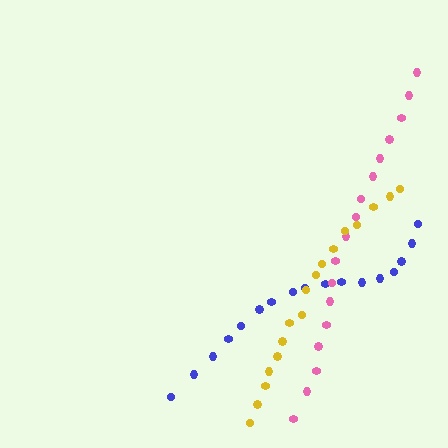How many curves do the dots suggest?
There are 3 distinct paths.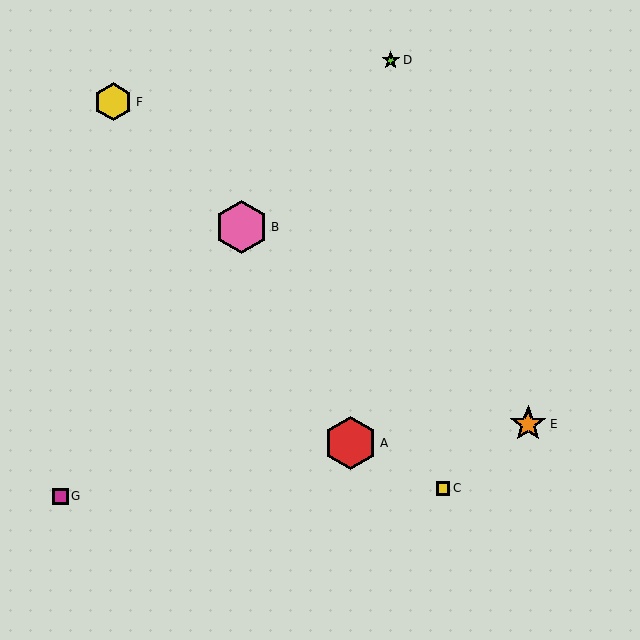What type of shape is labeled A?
Shape A is a red hexagon.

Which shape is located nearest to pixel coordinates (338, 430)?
The red hexagon (labeled A) at (351, 443) is nearest to that location.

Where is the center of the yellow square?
The center of the yellow square is at (443, 488).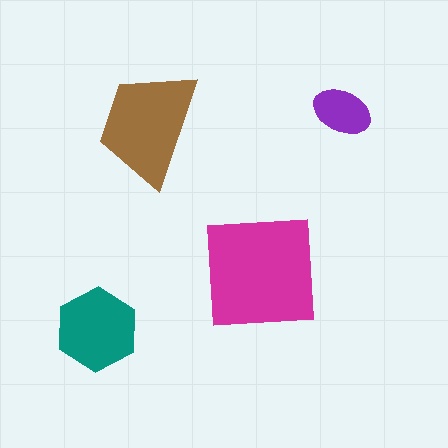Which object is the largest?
The magenta square.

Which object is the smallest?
The purple ellipse.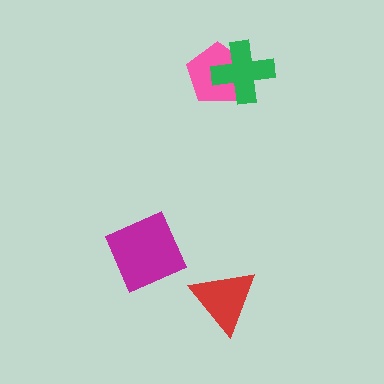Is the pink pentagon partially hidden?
Yes, it is partially covered by another shape.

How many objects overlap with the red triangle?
0 objects overlap with the red triangle.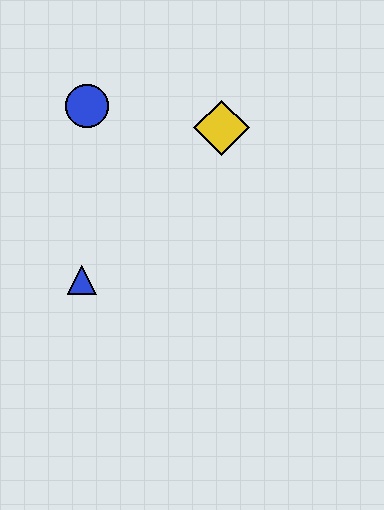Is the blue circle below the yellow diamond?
No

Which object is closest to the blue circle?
The yellow diamond is closest to the blue circle.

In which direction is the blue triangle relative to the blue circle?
The blue triangle is below the blue circle.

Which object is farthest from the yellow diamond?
The blue triangle is farthest from the yellow diamond.